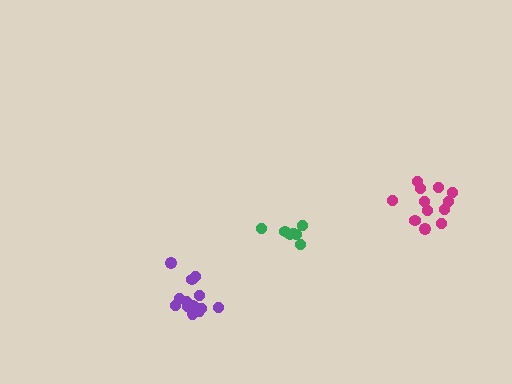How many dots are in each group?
Group 1: 7 dots, Group 2: 12 dots, Group 3: 13 dots (32 total).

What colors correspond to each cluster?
The clusters are colored: green, magenta, purple.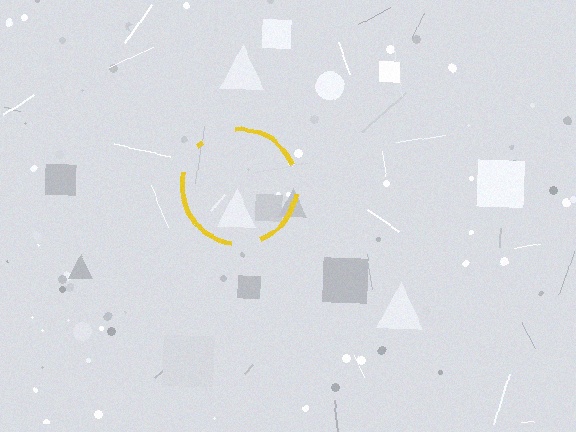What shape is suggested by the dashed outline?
The dashed outline suggests a circle.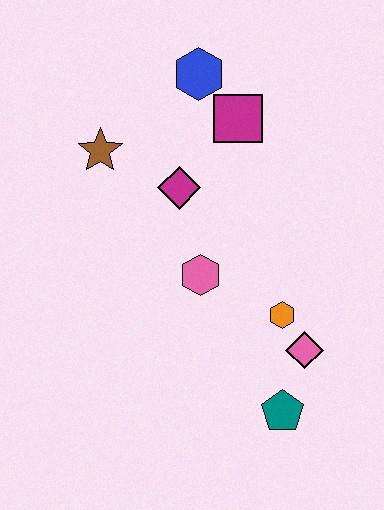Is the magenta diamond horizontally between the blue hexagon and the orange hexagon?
No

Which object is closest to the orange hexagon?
The pink diamond is closest to the orange hexagon.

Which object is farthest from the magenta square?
The teal pentagon is farthest from the magenta square.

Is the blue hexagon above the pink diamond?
Yes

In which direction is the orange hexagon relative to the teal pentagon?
The orange hexagon is above the teal pentagon.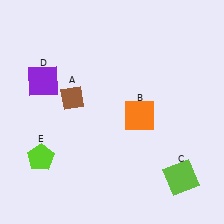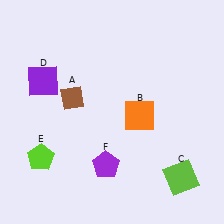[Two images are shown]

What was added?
A purple pentagon (F) was added in Image 2.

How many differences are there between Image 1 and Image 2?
There is 1 difference between the two images.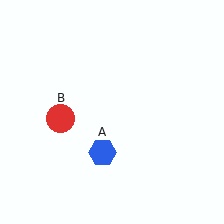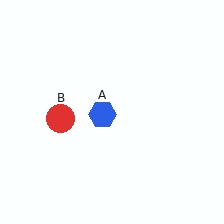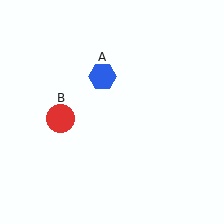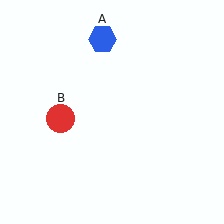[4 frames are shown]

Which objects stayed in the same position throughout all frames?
Red circle (object B) remained stationary.